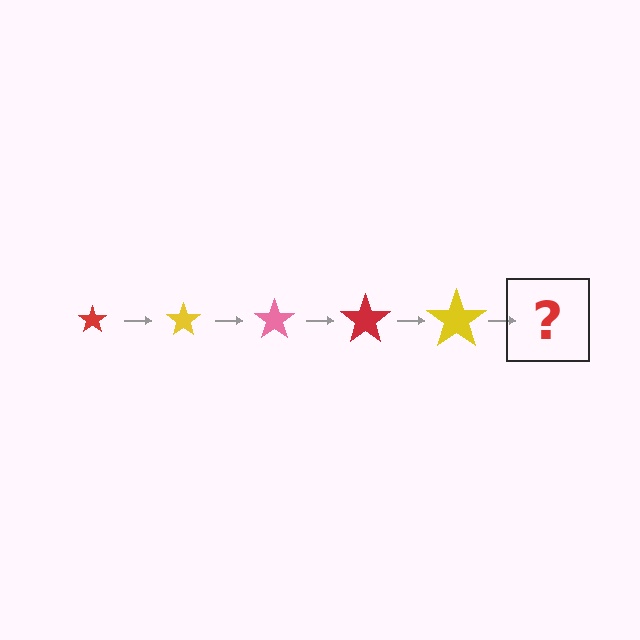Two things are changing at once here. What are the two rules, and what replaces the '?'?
The two rules are that the star grows larger each step and the color cycles through red, yellow, and pink. The '?' should be a pink star, larger than the previous one.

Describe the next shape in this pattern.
It should be a pink star, larger than the previous one.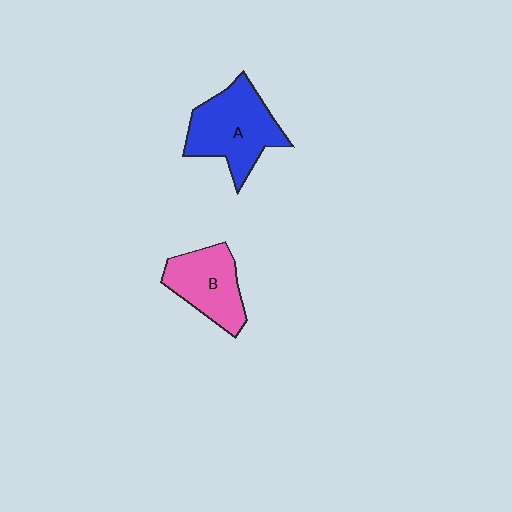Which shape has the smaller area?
Shape B (pink).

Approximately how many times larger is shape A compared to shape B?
Approximately 1.3 times.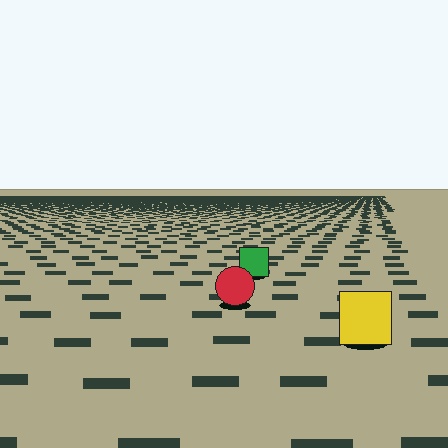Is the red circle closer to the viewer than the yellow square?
No. The yellow square is closer — you can tell from the texture gradient: the ground texture is coarser near it.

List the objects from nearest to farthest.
From nearest to farthest: the yellow square, the red circle, the green square.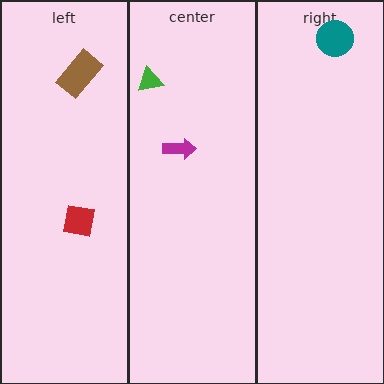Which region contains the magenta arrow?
The center region.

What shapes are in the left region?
The brown rectangle, the red square.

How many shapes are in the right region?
1.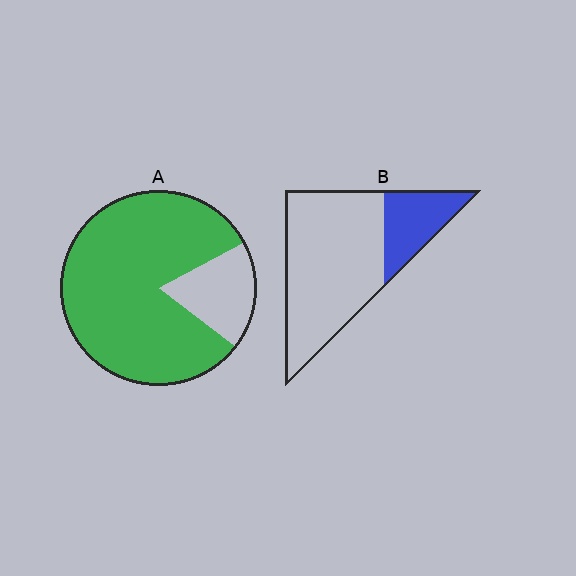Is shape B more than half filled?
No.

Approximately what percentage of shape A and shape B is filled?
A is approximately 80% and B is approximately 25%.